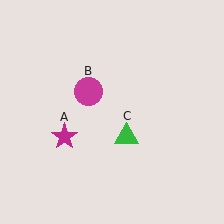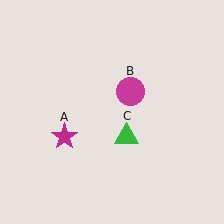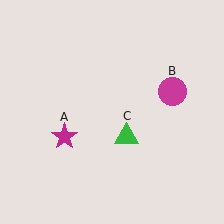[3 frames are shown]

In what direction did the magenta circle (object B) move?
The magenta circle (object B) moved right.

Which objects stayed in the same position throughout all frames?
Magenta star (object A) and green triangle (object C) remained stationary.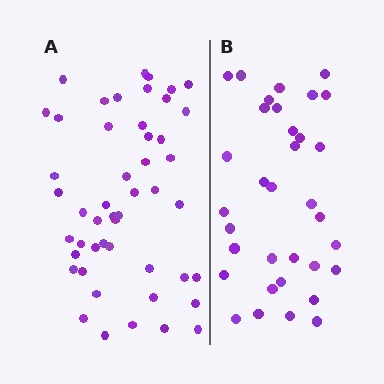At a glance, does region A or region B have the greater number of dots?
Region A (the left region) has more dots.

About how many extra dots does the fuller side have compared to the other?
Region A has approximately 15 more dots than region B.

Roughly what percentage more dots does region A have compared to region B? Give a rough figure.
About 45% more.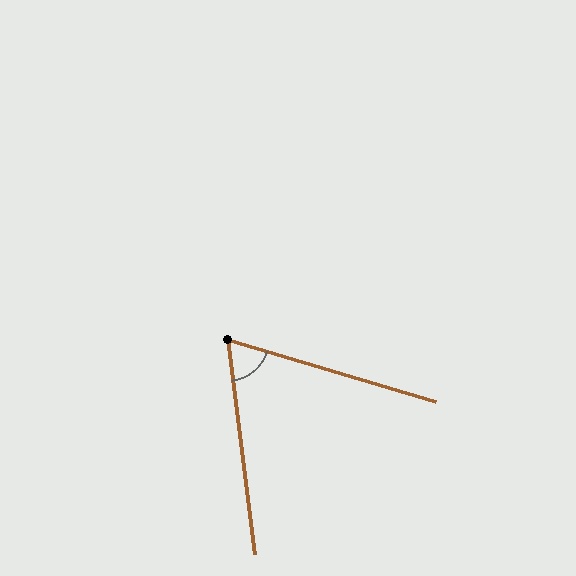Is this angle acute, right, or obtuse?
It is acute.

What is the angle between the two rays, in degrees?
Approximately 66 degrees.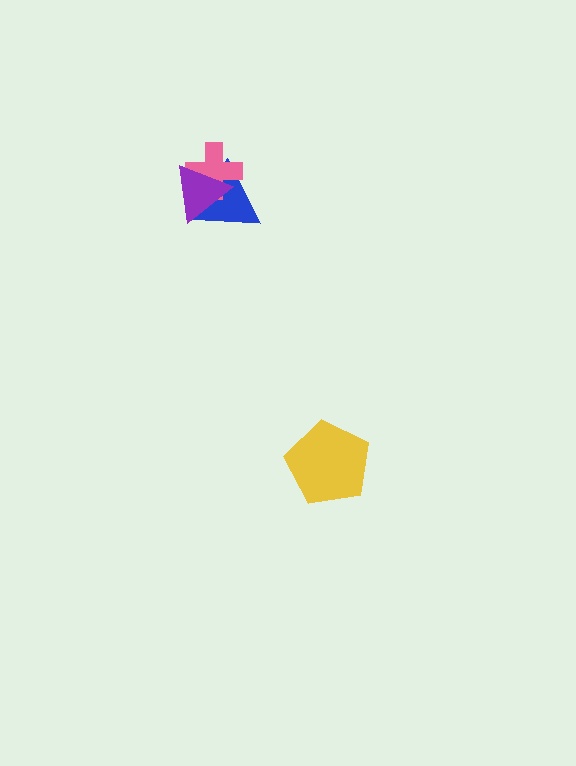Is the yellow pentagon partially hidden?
No, no other shape covers it.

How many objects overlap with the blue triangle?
2 objects overlap with the blue triangle.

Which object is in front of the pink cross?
The purple triangle is in front of the pink cross.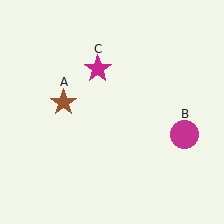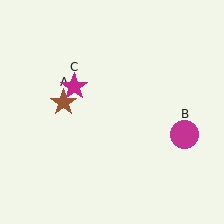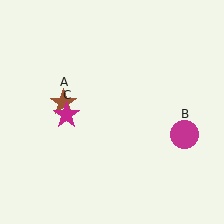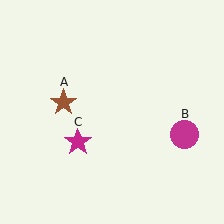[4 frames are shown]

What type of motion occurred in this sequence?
The magenta star (object C) rotated counterclockwise around the center of the scene.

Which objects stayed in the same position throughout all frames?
Brown star (object A) and magenta circle (object B) remained stationary.